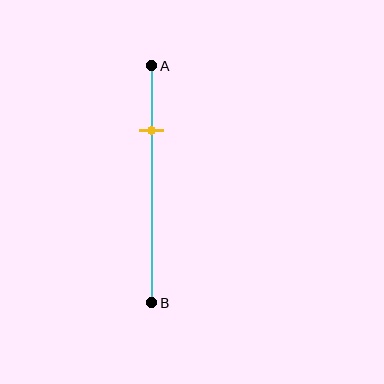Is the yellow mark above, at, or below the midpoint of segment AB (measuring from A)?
The yellow mark is above the midpoint of segment AB.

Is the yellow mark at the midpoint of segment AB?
No, the mark is at about 25% from A, not at the 50% midpoint.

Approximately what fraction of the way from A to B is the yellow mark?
The yellow mark is approximately 25% of the way from A to B.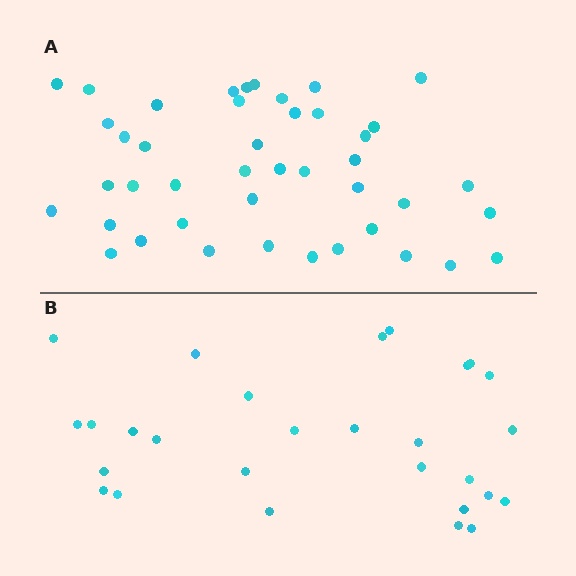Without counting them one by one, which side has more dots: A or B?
Region A (the top region) has more dots.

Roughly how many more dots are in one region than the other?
Region A has approximately 15 more dots than region B.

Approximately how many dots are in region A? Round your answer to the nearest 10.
About 40 dots. (The exact count is 43, which rounds to 40.)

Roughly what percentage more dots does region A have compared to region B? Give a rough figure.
About 55% more.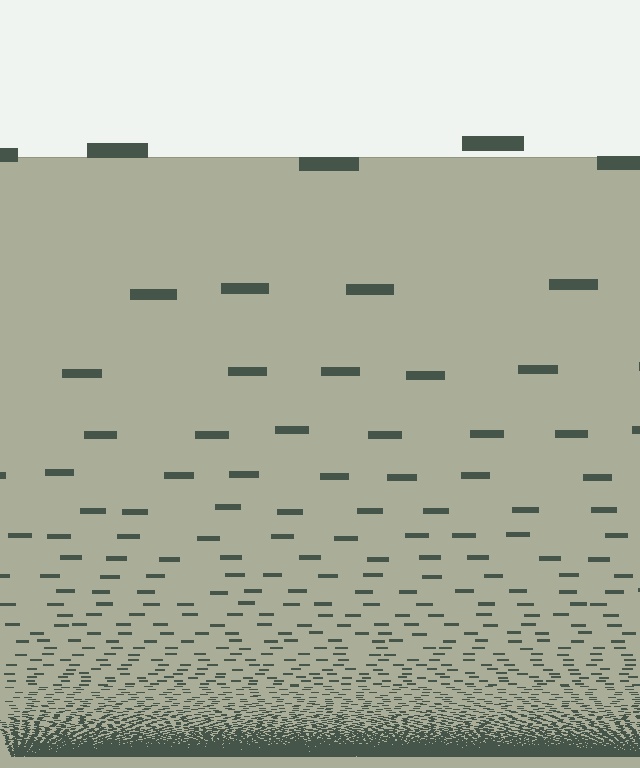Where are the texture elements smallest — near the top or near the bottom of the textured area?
Near the bottom.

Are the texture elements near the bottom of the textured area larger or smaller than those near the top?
Smaller. The gradient is inverted — elements near the bottom are smaller and denser.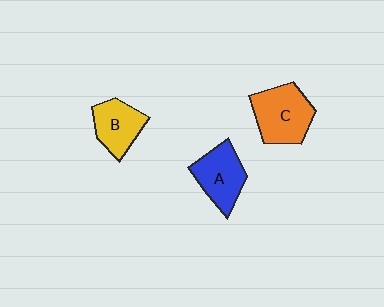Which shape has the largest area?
Shape C (orange).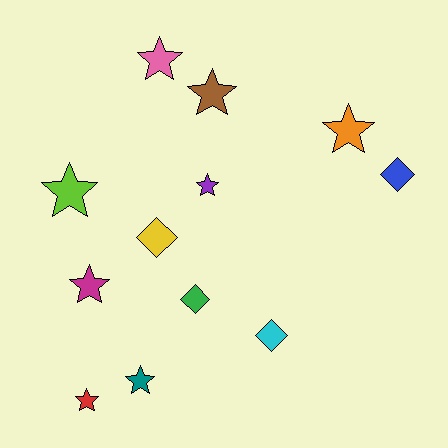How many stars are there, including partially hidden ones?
There are 8 stars.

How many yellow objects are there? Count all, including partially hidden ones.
There is 1 yellow object.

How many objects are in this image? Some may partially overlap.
There are 12 objects.